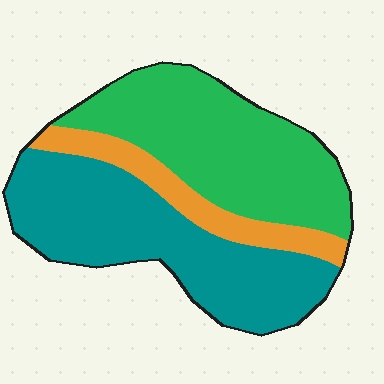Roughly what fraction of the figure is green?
Green covers 41% of the figure.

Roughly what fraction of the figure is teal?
Teal takes up between a quarter and a half of the figure.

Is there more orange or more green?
Green.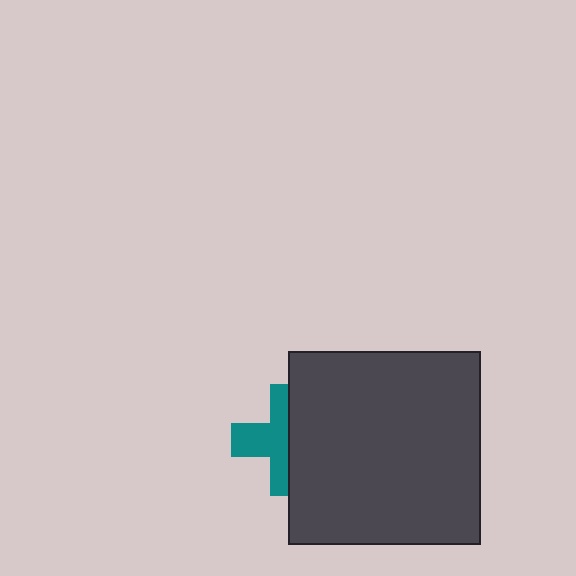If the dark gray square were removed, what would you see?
You would see the complete teal cross.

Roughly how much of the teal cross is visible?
About half of it is visible (roughly 51%).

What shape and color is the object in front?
The object in front is a dark gray square.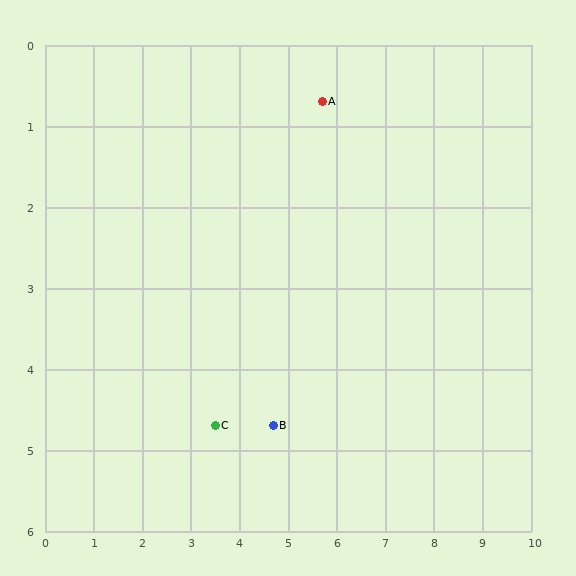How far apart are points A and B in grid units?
Points A and B are about 4.1 grid units apart.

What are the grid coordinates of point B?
Point B is at approximately (4.7, 4.7).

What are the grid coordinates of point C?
Point C is at approximately (3.5, 4.7).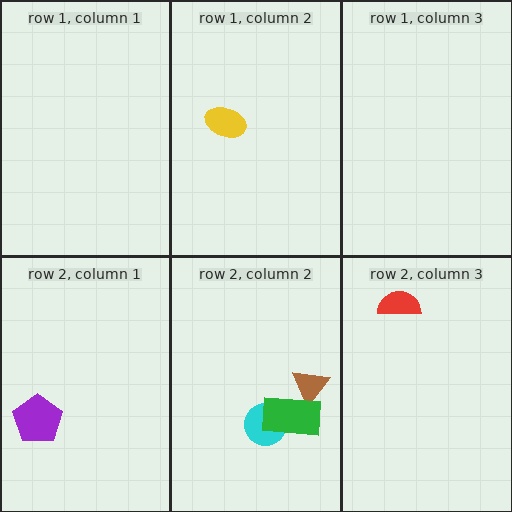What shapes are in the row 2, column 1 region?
The purple pentagon.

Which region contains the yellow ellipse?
The row 1, column 2 region.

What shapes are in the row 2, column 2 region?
The brown triangle, the cyan circle, the green rectangle.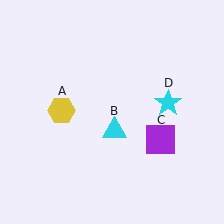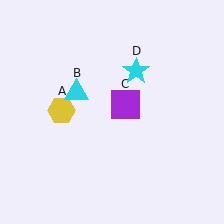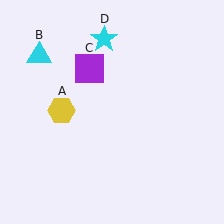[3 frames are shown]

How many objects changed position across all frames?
3 objects changed position: cyan triangle (object B), purple square (object C), cyan star (object D).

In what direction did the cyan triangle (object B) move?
The cyan triangle (object B) moved up and to the left.